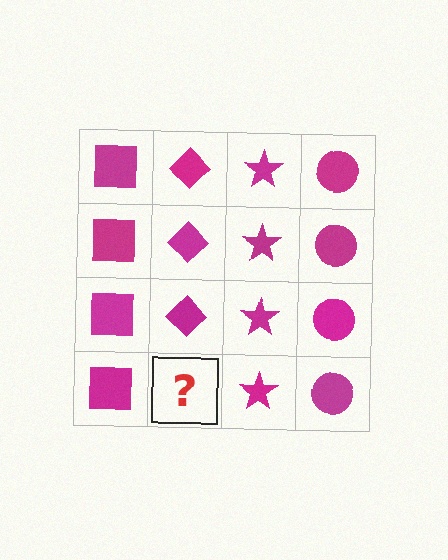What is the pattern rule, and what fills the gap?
The rule is that each column has a consistent shape. The gap should be filled with a magenta diamond.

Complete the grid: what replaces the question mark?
The question mark should be replaced with a magenta diamond.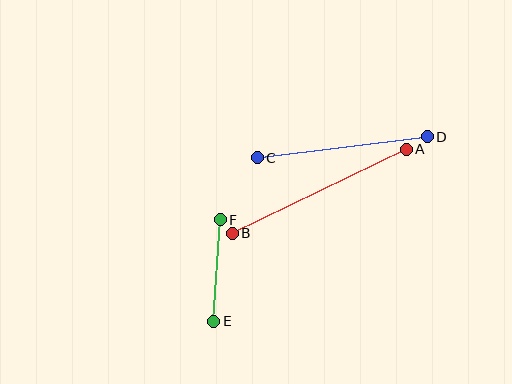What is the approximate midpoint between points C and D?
The midpoint is at approximately (342, 147) pixels.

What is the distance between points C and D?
The distance is approximately 172 pixels.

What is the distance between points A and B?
The distance is approximately 193 pixels.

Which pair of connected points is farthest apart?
Points A and B are farthest apart.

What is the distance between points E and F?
The distance is approximately 102 pixels.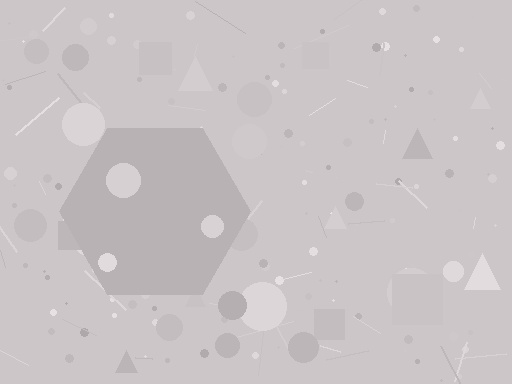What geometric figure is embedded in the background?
A hexagon is embedded in the background.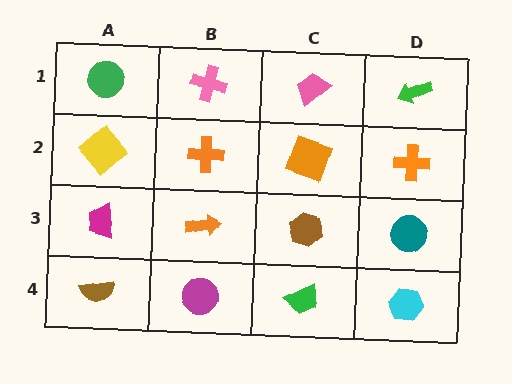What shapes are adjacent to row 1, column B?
An orange cross (row 2, column B), a green circle (row 1, column A), a pink trapezoid (row 1, column C).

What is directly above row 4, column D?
A teal circle.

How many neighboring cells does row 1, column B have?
3.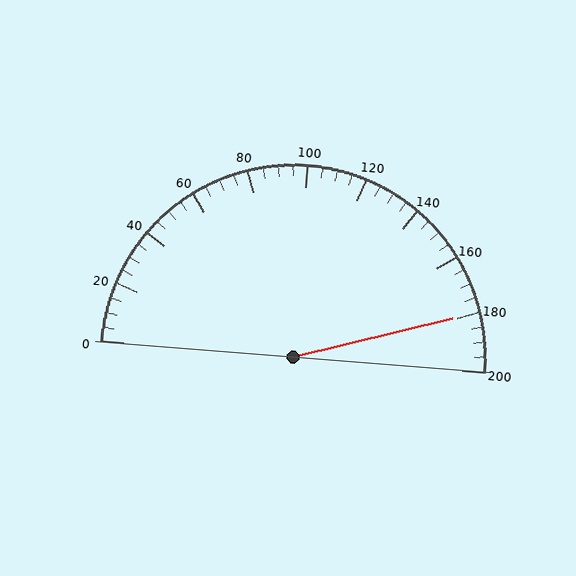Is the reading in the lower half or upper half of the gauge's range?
The reading is in the upper half of the range (0 to 200).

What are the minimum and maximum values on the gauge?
The gauge ranges from 0 to 200.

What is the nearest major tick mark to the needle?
The nearest major tick mark is 180.